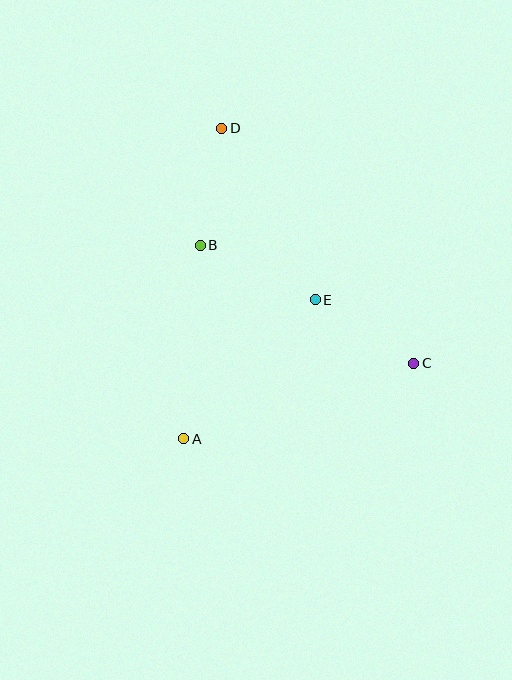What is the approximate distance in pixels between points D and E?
The distance between D and E is approximately 195 pixels.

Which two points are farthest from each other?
Points A and D are farthest from each other.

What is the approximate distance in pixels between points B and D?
The distance between B and D is approximately 119 pixels.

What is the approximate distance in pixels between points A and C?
The distance between A and C is approximately 242 pixels.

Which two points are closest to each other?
Points C and E are closest to each other.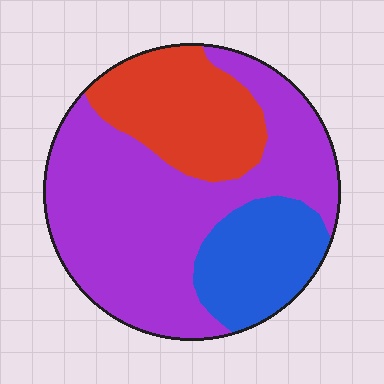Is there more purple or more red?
Purple.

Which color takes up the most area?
Purple, at roughly 60%.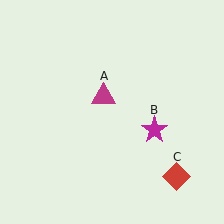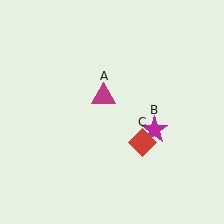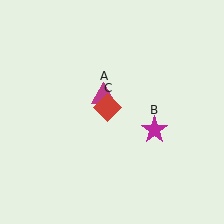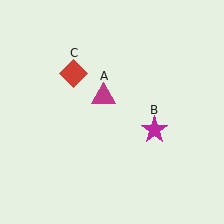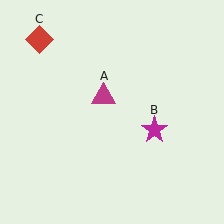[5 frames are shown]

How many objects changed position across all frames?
1 object changed position: red diamond (object C).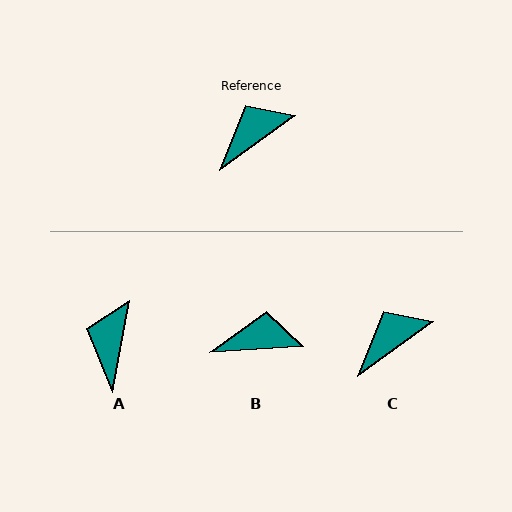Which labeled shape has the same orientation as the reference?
C.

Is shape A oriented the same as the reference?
No, it is off by about 43 degrees.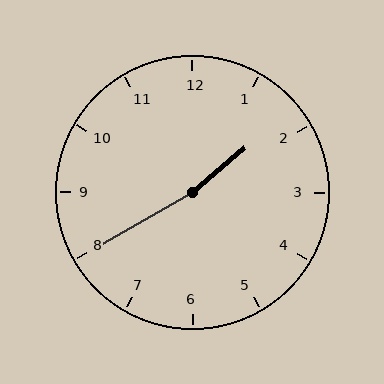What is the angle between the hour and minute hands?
Approximately 170 degrees.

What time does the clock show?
1:40.